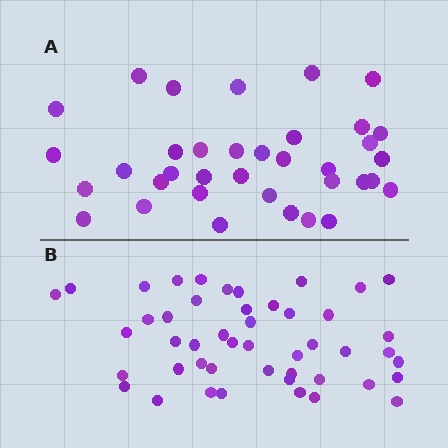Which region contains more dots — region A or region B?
Region B (the bottom region) has more dots.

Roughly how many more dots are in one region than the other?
Region B has roughly 12 or so more dots than region A.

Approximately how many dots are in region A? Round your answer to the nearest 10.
About 40 dots. (The exact count is 36, which rounds to 40.)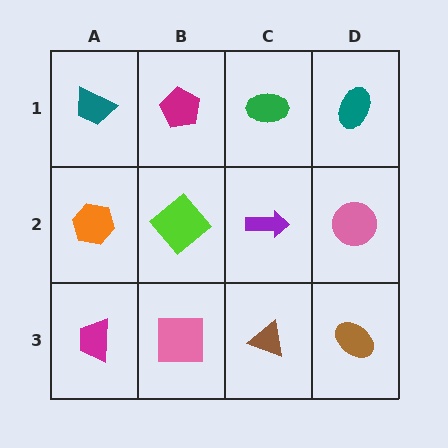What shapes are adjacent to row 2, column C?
A green ellipse (row 1, column C), a brown triangle (row 3, column C), a lime diamond (row 2, column B), a pink circle (row 2, column D).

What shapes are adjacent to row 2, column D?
A teal ellipse (row 1, column D), a brown ellipse (row 3, column D), a purple arrow (row 2, column C).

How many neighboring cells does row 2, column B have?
4.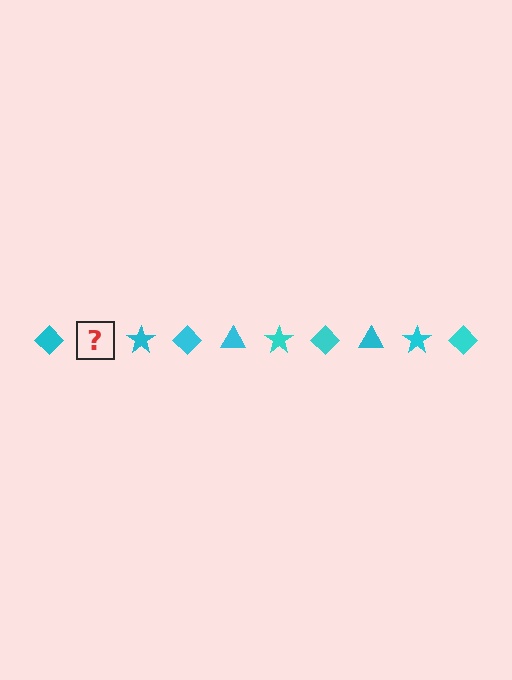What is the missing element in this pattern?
The missing element is a cyan triangle.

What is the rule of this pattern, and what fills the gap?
The rule is that the pattern cycles through diamond, triangle, star shapes in cyan. The gap should be filled with a cyan triangle.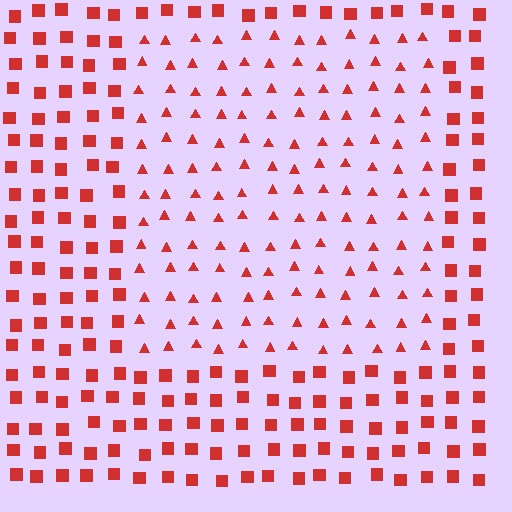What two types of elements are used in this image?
The image uses triangles inside the rectangle region and squares outside it.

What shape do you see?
I see a rectangle.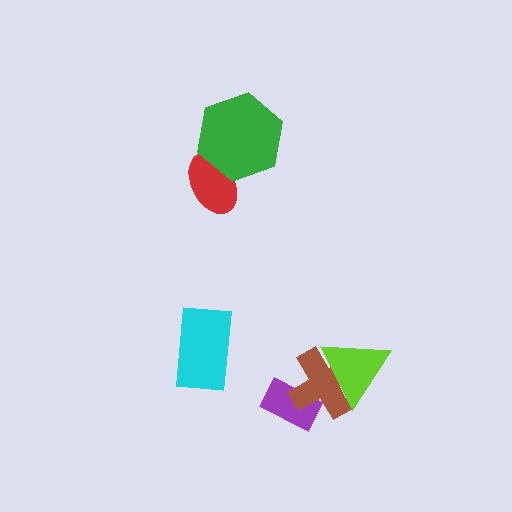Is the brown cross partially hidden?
Yes, it is partially covered by another shape.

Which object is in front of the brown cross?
The lime triangle is in front of the brown cross.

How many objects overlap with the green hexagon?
1 object overlaps with the green hexagon.